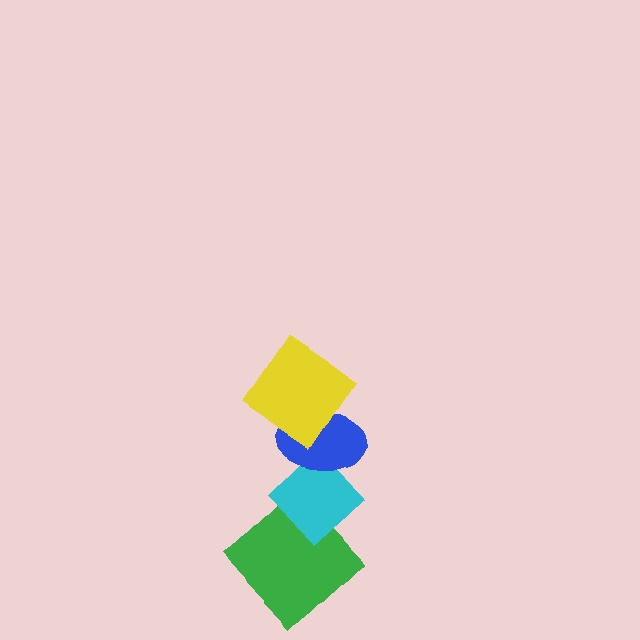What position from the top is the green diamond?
The green diamond is 4th from the top.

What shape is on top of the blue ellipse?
The yellow diamond is on top of the blue ellipse.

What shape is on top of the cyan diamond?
The blue ellipse is on top of the cyan diamond.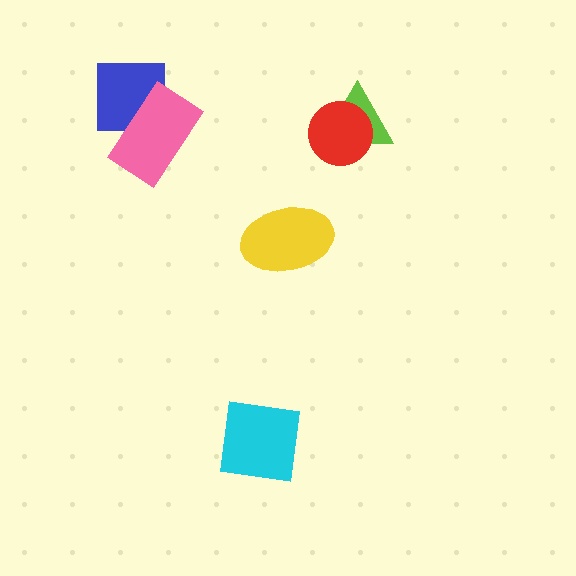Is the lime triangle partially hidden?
Yes, it is partially covered by another shape.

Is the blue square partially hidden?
Yes, it is partially covered by another shape.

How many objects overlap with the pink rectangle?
1 object overlaps with the pink rectangle.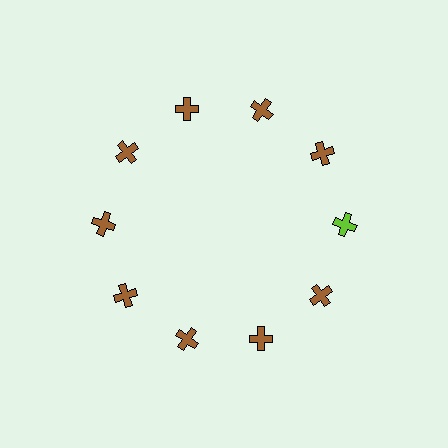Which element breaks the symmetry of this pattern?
The lime cross at roughly the 3 o'clock position breaks the symmetry. All other shapes are brown crosses.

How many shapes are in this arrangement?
There are 10 shapes arranged in a ring pattern.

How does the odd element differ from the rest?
It has a different color: lime instead of brown.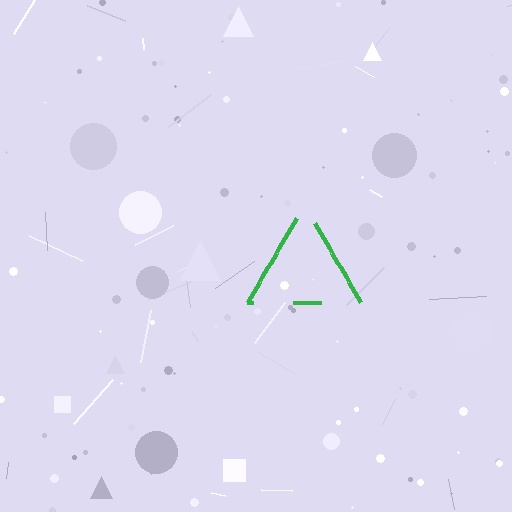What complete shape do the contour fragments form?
The contour fragments form a triangle.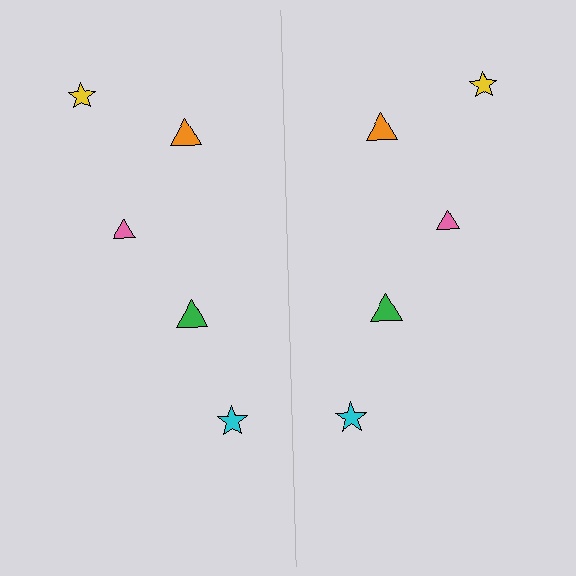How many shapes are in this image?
There are 10 shapes in this image.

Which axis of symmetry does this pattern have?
The pattern has a vertical axis of symmetry running through the center of the image.